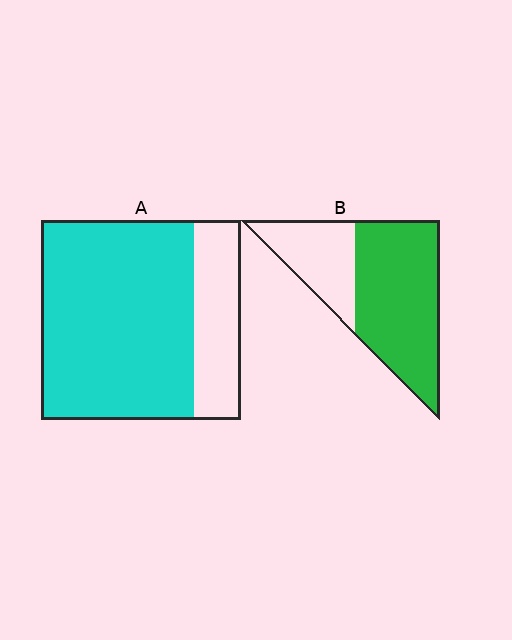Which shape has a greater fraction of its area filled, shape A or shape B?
Shape A.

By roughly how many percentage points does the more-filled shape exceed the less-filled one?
By roughly 10 percentage points (A over B).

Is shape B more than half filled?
Yes.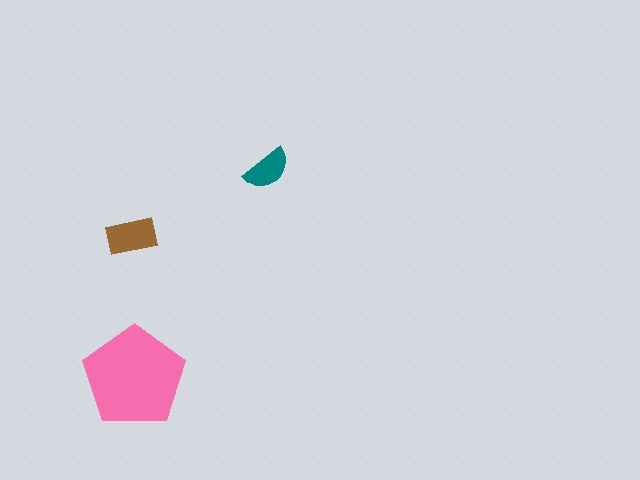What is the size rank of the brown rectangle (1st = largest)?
2nd.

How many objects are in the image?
There are 3 objects in the image.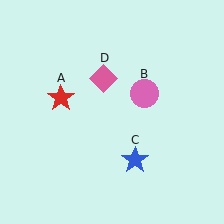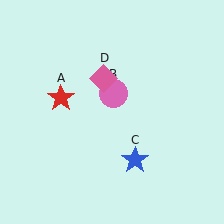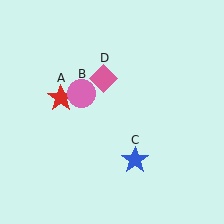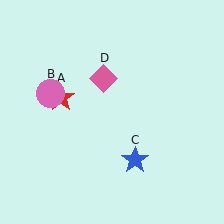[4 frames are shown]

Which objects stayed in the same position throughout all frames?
Red star (object A) and blue star (object C) and pink diamond (object D) remained stationary.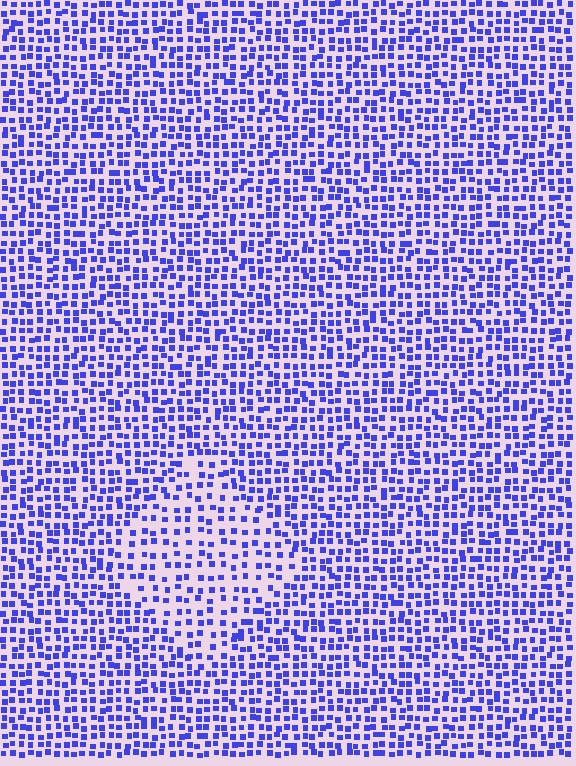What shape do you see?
I see a diamond.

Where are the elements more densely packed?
The elements are more densely packed outside the diamond boundary.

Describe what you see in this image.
The image contains small blue elements arranged at two different densities. A diamond-shaped region is visible where the elements are less densely packed than the surrounding area.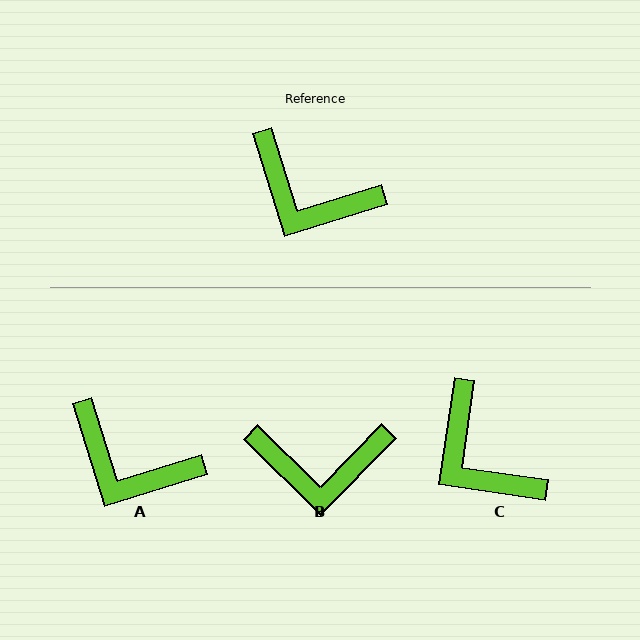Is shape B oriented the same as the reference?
No, it is off by about 28 degrees.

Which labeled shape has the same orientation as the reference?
A.